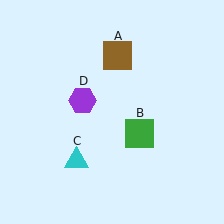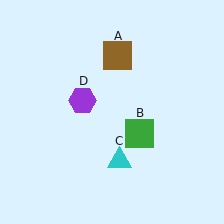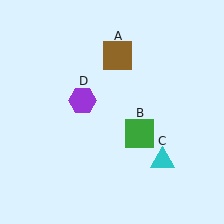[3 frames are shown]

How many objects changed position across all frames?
1 object changed position: cyan triangle (object C).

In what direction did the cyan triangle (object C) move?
The cyan triangle (object C) moved right.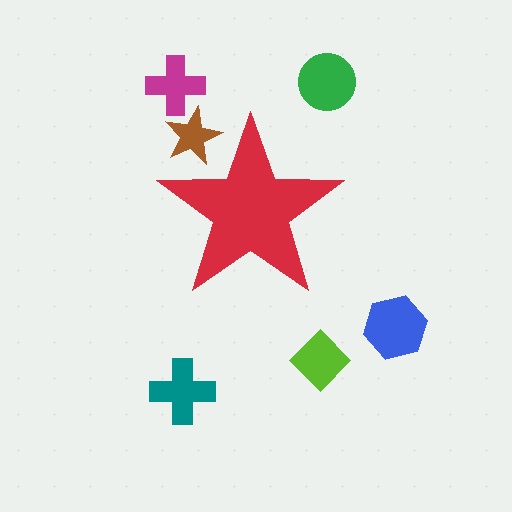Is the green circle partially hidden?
No, the green circle is fully visible.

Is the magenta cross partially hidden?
No, the magenta cross is fully visible.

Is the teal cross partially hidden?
No, the teal cross is fully visible.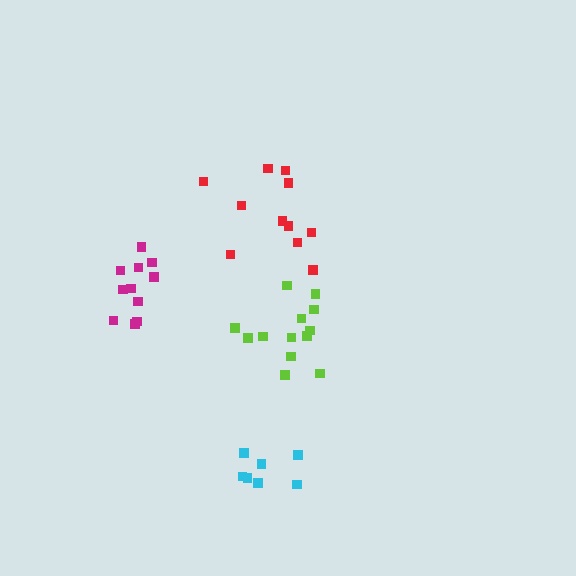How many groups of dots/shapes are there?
There are 4 groups.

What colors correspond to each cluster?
The clusters are colored: magenta, cyan, red, lime.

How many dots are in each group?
Group 1: 11 dots, Group 2: 7 dots, Group 3: 11 dots, Group 4: 13 dots (42 total).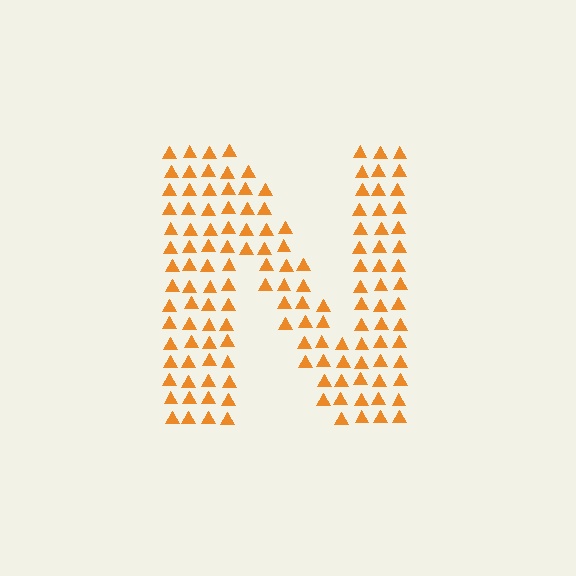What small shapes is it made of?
It is made of small triangles.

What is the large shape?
The large shape is the letter N.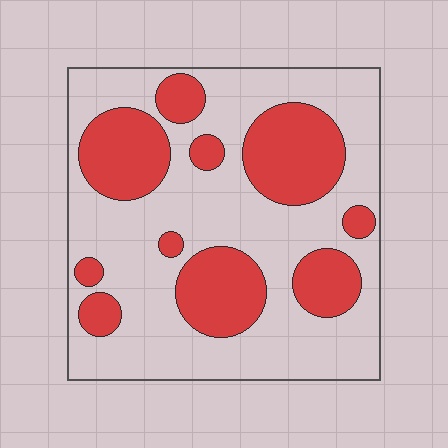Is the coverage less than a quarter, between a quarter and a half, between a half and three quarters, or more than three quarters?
Between a quarter and a half.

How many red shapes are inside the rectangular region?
10.